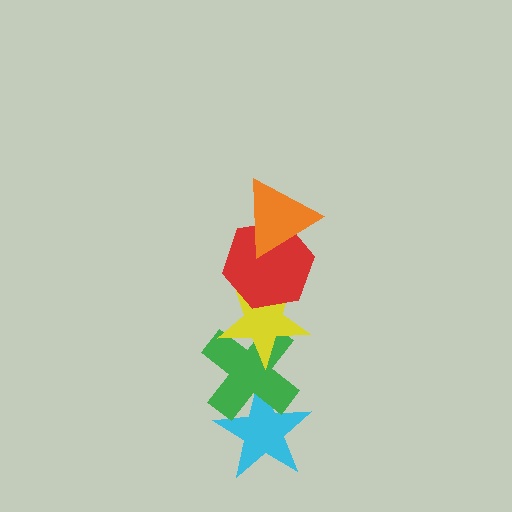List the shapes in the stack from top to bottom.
From top to bottom: the orange triangle, the red hexagon, the yellow star, the green cross, the cyan star.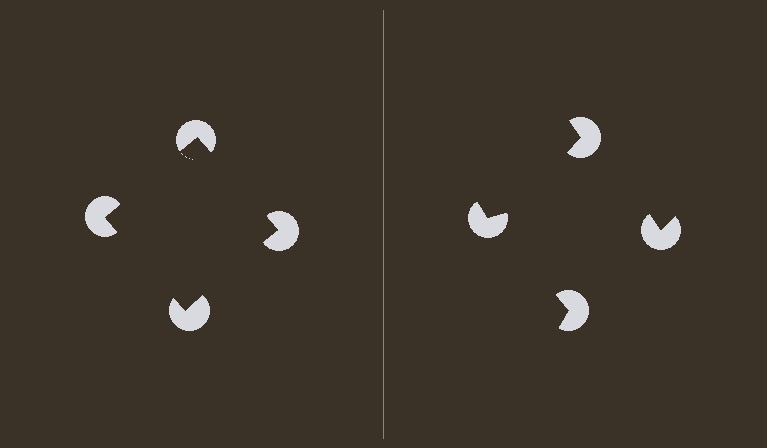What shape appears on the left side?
An illusory square.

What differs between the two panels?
The pac-man discs are positioned identically on both sides; only the wedge orientations differ. On the left they align to a square; on the right they are misaligned.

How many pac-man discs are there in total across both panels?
8 — 4 on each side.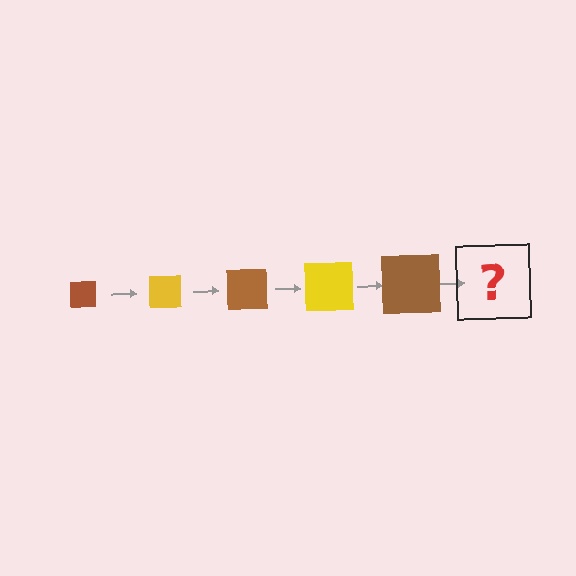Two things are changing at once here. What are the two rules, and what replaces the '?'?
The two rules are that the square grows larger each step and the color cycles through brown and yellow. The '?' should be a yellow square, larger than the previous one.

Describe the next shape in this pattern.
It should be a yellow square, larger than the previous one.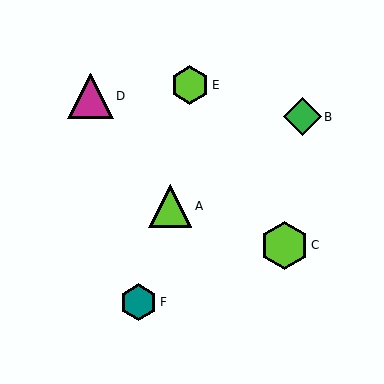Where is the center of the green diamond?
The center of the green diamond is at (302, 117).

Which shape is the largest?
The lime hexagon (labeled C) is the largest.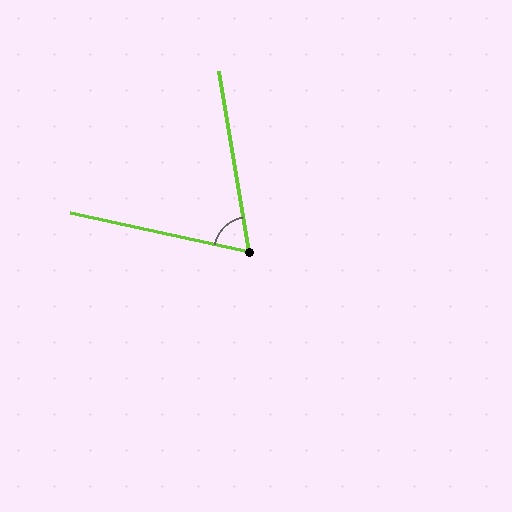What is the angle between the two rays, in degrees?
Approximately 68 degrees.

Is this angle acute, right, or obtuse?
It is acute.